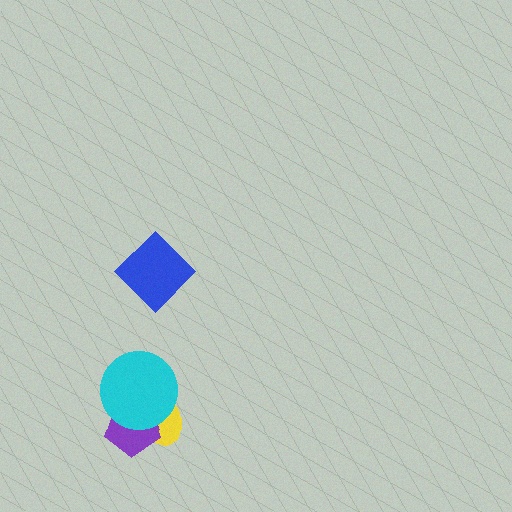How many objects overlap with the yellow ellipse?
2 objects overlap with the yellow ellipse.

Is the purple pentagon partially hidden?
Yes, it is partially covered by another shape.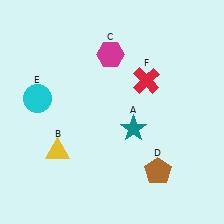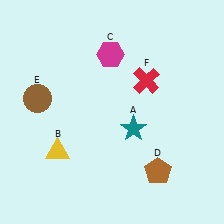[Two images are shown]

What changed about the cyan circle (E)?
In Image 1, E is cyan. In Image 2, it changed to brown.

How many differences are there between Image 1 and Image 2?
There is 1 difference between the two images.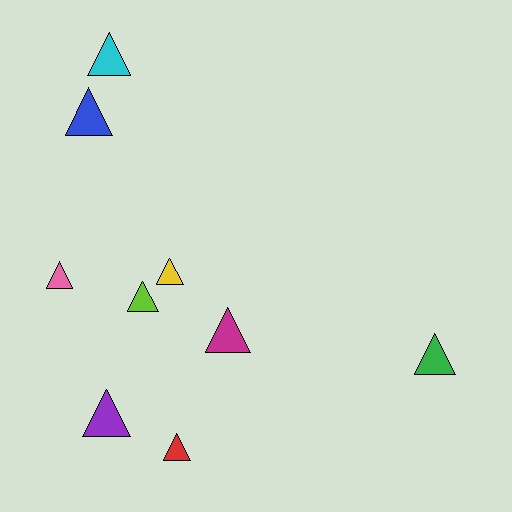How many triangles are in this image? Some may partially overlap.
There are 9 triangles.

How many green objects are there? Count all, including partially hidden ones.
There is 1 green object.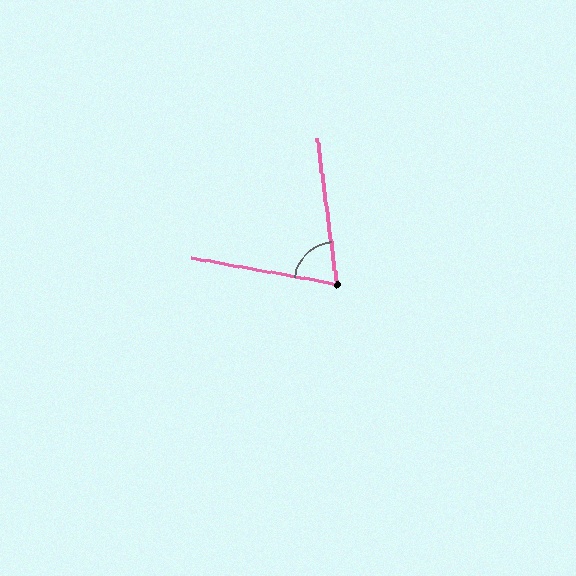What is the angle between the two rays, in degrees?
Approximately 72 degrees.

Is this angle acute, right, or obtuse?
It is acute.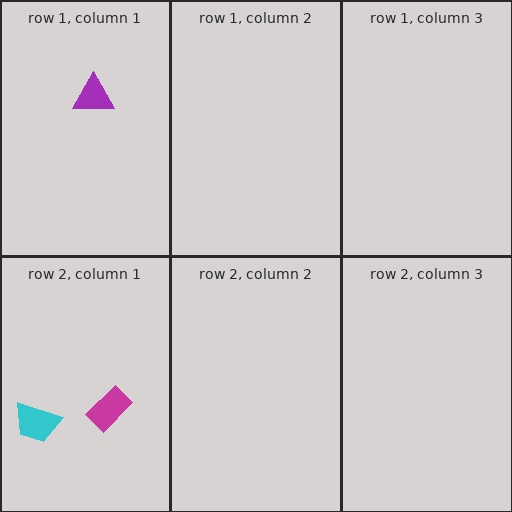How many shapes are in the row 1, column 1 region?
1.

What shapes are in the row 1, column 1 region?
The purple triangle.